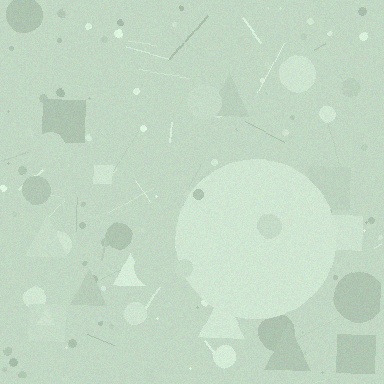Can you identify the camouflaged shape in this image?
The camouflaged shape is a circle.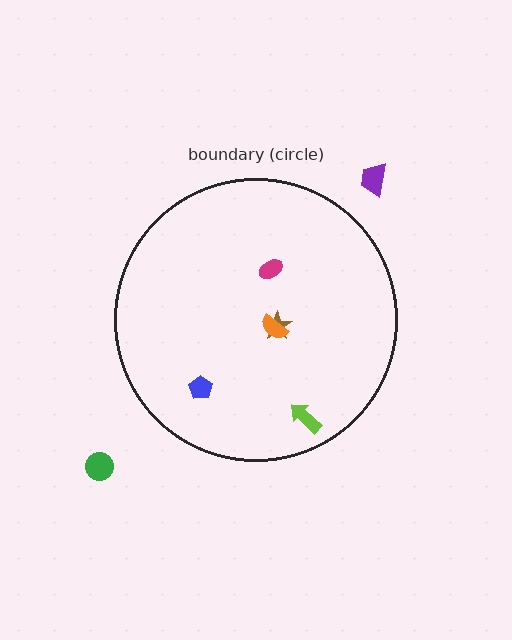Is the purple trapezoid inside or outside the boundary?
Outside.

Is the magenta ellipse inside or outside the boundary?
Inside.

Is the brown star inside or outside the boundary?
Inside.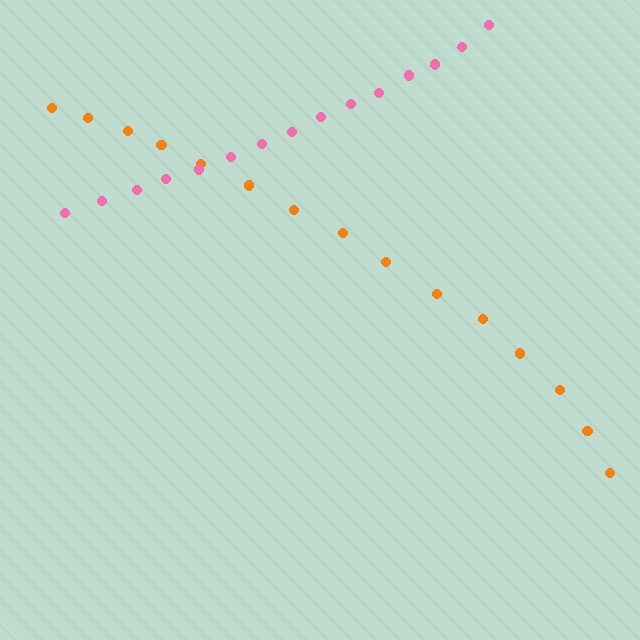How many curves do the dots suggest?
There are 2 distinct paths.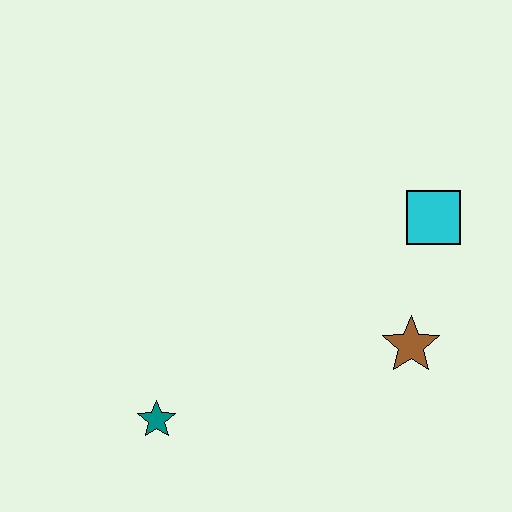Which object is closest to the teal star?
The brown star is closest to the teal star.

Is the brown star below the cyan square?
Yes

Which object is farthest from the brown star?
The teal star is farthest from the brown star.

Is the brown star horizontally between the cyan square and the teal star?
Yes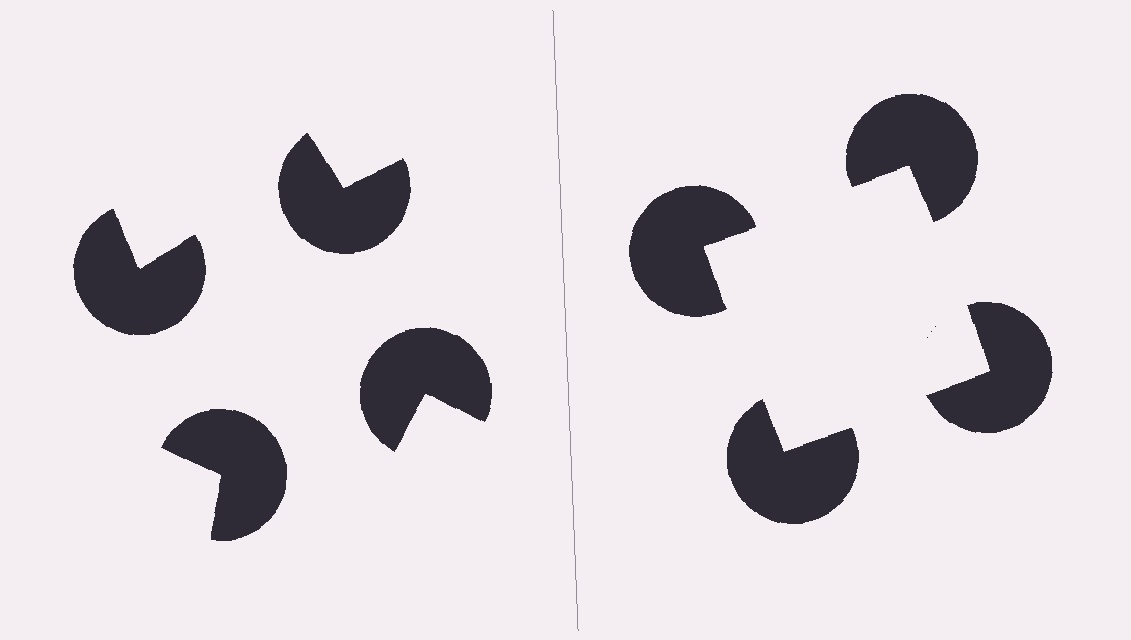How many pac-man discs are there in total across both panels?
8 — 4 on each side.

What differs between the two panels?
The pac-man discs are positioned identically on both sides; only the wedge orientations differ. On the right they align to a square; on the left they are misaligned.